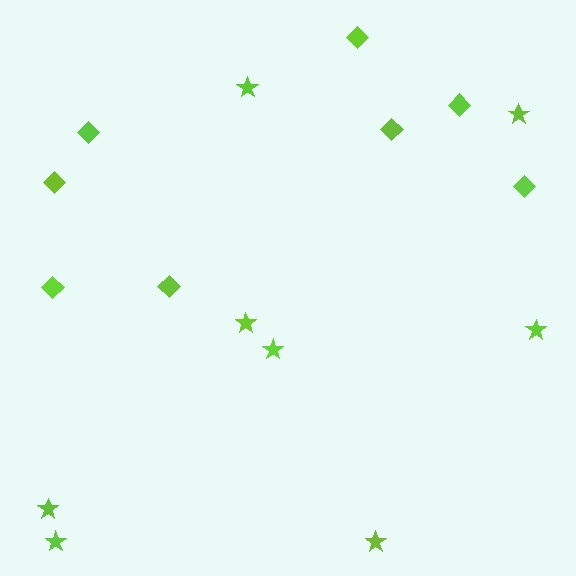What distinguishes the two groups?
There are 2 groups: one group of diamonds (8) and one group of stars (8).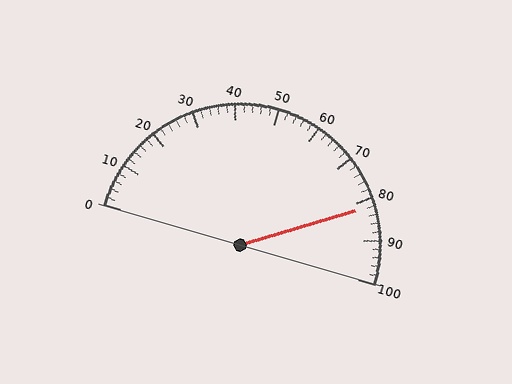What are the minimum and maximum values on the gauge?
The gauge ranges from 0 to 100.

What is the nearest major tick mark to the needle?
The nearest major tick mark is 80.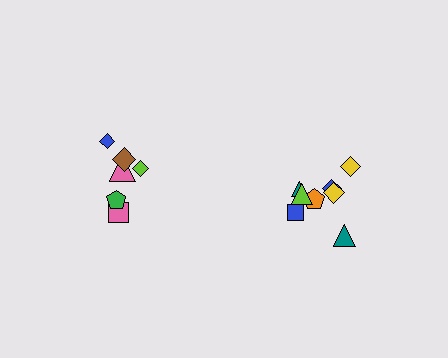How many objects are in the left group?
There are 6 objects.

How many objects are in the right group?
There are 8 objects.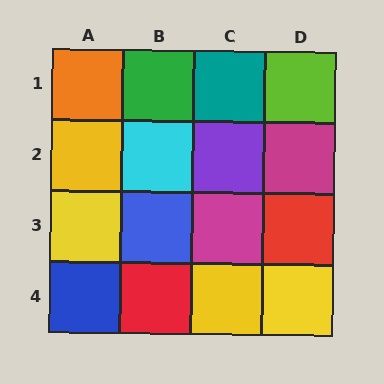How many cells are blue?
2 cells are blue.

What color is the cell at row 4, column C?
Yellow.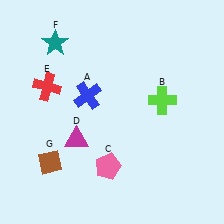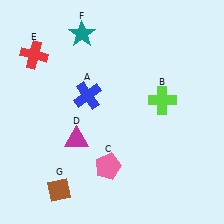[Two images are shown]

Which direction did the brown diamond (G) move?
The brown diamond (G) moved down.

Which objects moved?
The objects that moved are: the red cross (E), the teal star (F), the brown diamond (G).